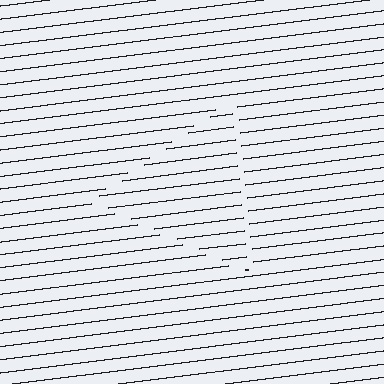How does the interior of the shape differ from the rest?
The interior of the shape contains the same grating, shifted by half a period — the contour is defined by the phase discontinuity where line-ends from the inner and outer gratings abut.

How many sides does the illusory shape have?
3 sides — the line-ends trace a triangle.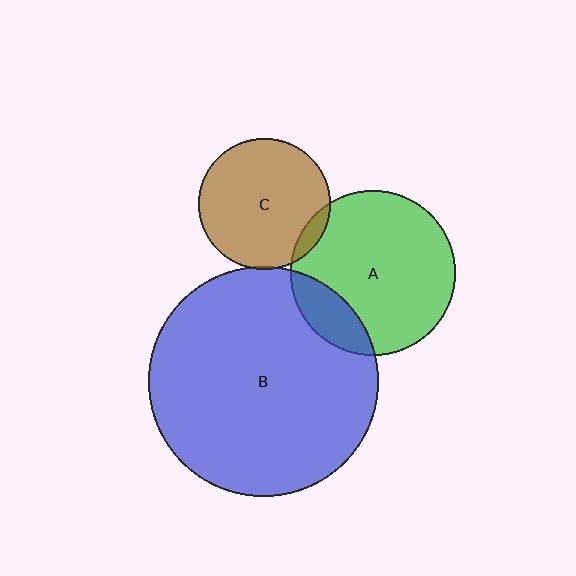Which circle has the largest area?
Circle B (blue).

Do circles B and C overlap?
Yes.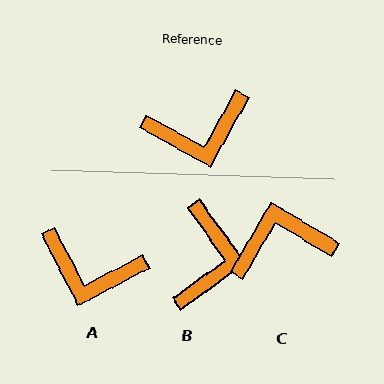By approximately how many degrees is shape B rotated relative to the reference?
Approximately 65 degrees counter-clockwise.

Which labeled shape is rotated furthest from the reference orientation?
C, about 178 degrees away.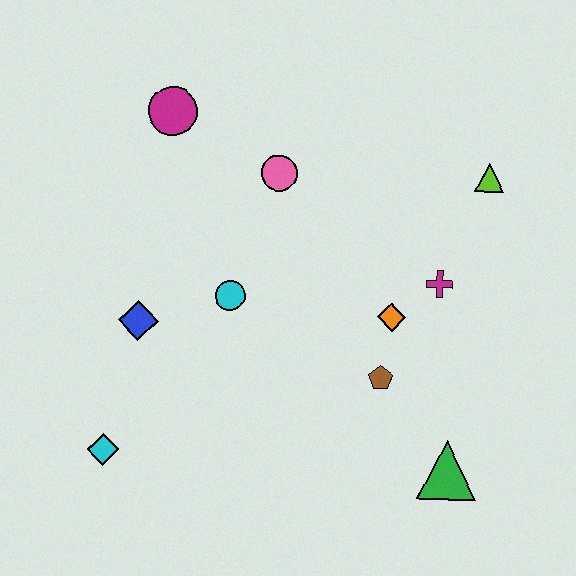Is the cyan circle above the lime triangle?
No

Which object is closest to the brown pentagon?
The orange diamond is closest to the brown pentagon.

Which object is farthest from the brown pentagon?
The magenta circle is farthest from the brown pentagon.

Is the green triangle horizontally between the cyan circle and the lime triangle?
Yes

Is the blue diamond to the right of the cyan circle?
No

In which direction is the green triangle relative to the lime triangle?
The green triangle is below the lime triangle.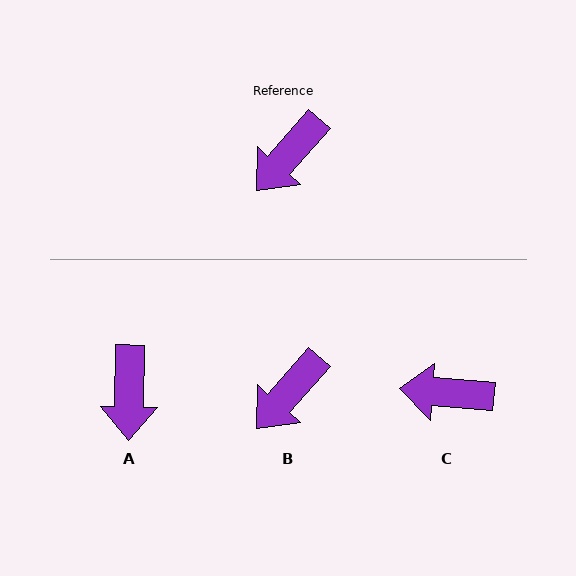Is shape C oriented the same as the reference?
No, it is off by about 53 degrees.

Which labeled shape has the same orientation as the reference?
B.